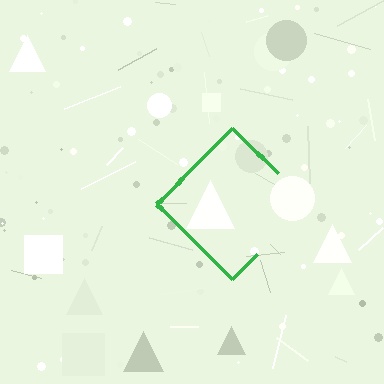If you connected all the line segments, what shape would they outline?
They would outline a diamond.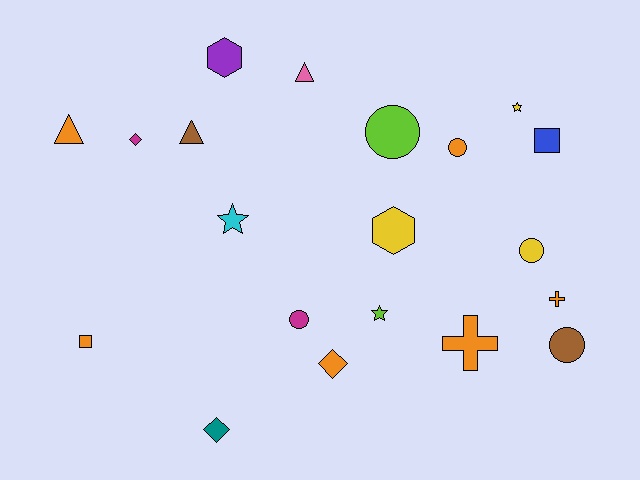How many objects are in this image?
There are 20 objects.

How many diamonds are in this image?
There are 3 diamonds.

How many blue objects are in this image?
There is 1 blue object.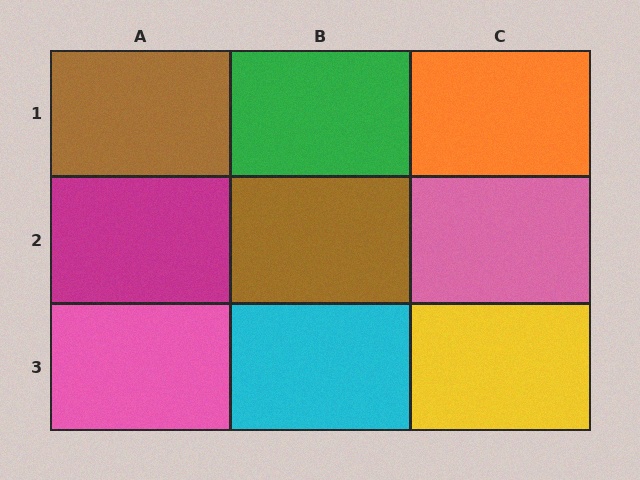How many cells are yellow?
1 cell is yellow.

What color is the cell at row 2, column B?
Brown.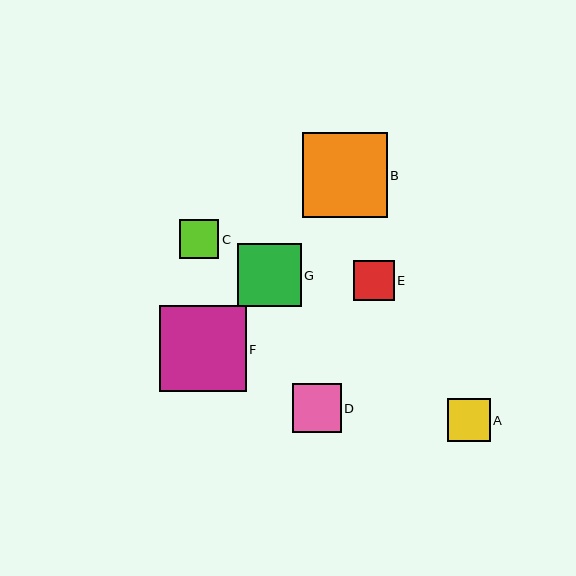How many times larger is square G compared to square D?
Square G is approximately 1.3 times the size of square D.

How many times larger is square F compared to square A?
Square F is approximately 2.0 times the size of square A.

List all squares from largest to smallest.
From largest to smallest: F, B, G, D, A, E, C.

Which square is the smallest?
Square C is the smallest with a size of approximately 39 pixels.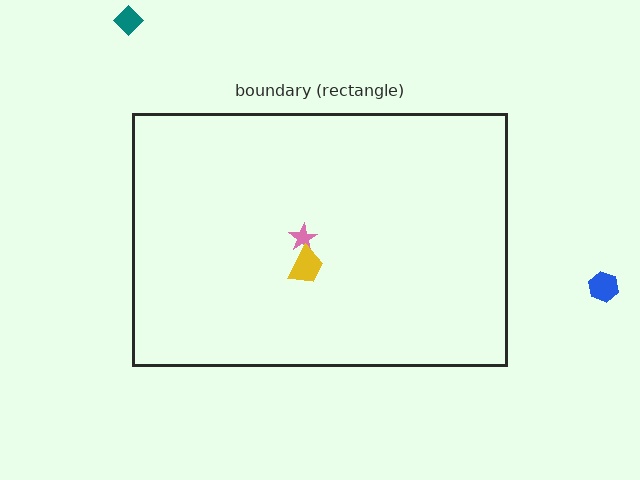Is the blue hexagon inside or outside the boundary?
Outside.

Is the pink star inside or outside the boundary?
Inside.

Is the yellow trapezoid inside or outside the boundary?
Inside.